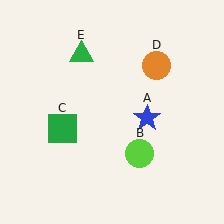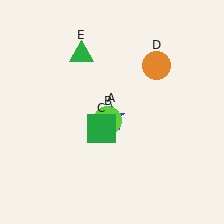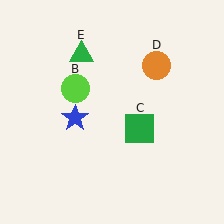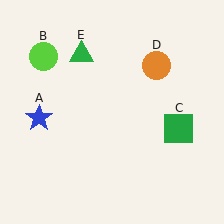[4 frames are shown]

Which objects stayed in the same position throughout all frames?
Orange circle (object D) and green triangle (object E) remained stationary.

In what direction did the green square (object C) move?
The green square (object C) moved right.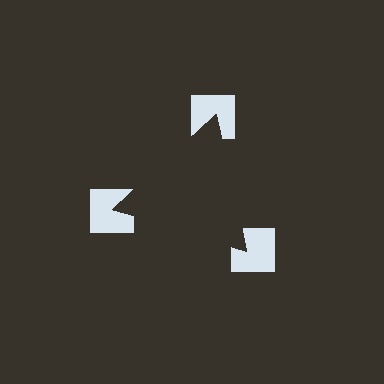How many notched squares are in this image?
There are 3 — one at each vertex of the illusory triangle.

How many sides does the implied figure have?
3 sides.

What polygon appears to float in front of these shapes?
An illusory triangle — its edges are inferred from the aligned wedge cuts in the notched squares, not physically drawn.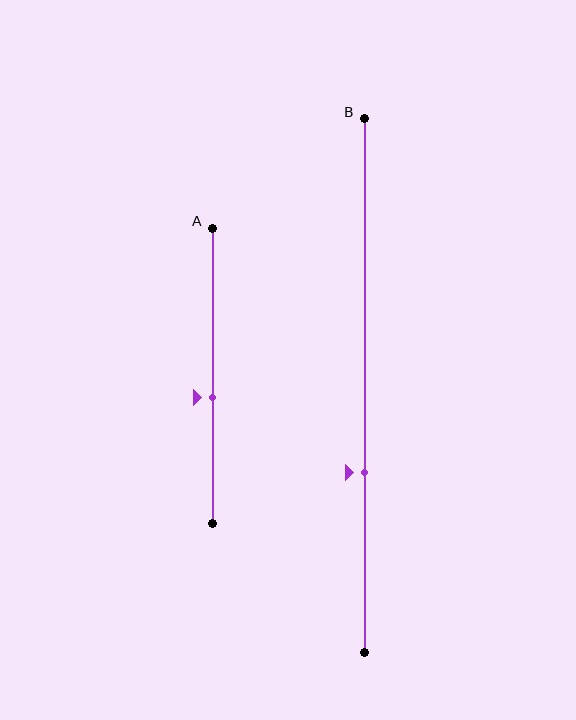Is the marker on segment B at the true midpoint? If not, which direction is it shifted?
No, the marker on segment B is shifted downward by about 16% of the segment length.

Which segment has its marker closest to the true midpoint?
Segment A has its marker closest to the true midpoint.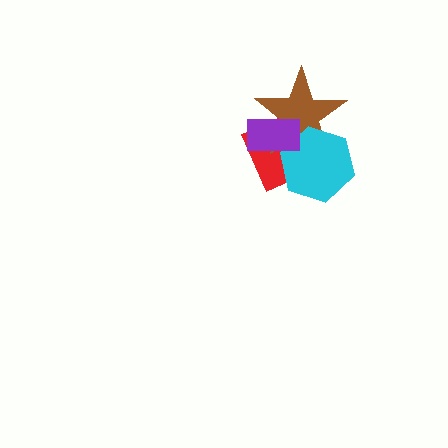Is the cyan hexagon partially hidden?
Yes, it is partially covered by another shape.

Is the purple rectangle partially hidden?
No, no other shape covers it.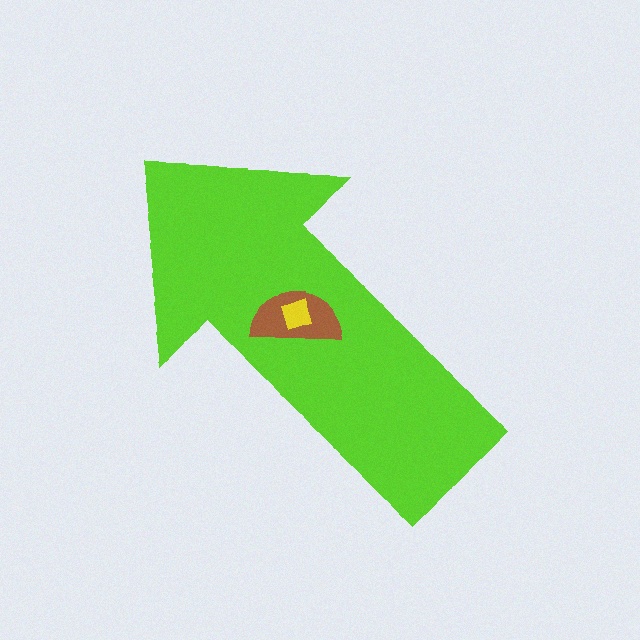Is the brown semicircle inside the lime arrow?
Yes.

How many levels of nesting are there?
3.